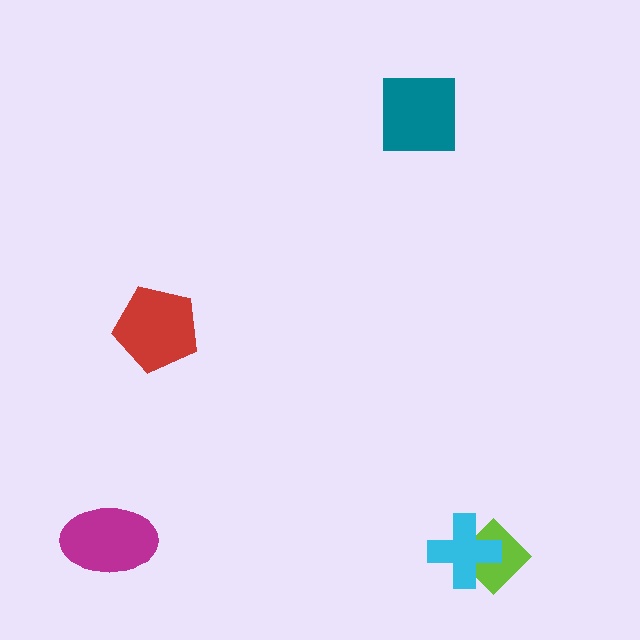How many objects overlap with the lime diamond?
1 object overlaps with the lime diamond.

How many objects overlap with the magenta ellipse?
0 objects overlap with the magenta ellipse.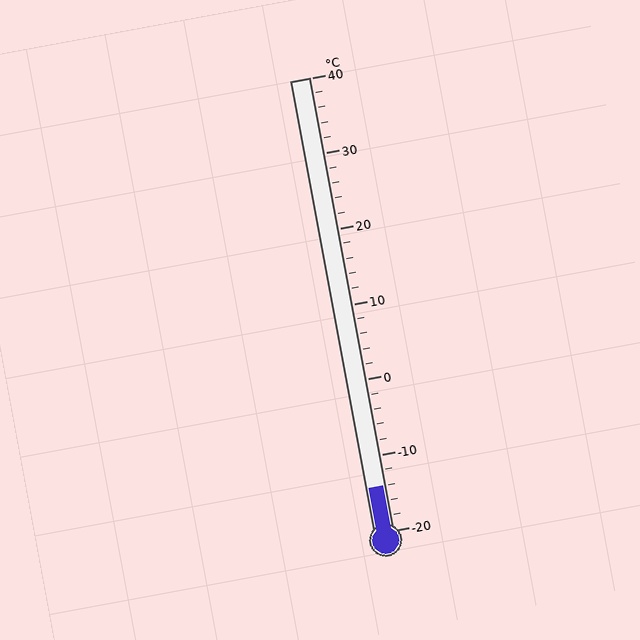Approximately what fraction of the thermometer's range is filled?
The thermometer is filled to approximately 10% of its range.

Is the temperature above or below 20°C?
The temperature is below 20°C.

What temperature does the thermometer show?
The thermometer shows approximately -14°C.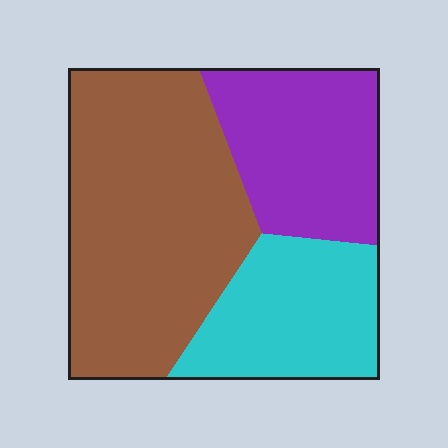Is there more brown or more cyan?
Brown.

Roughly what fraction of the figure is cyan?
Cyan takes up about one quarter (1/4) of the figure.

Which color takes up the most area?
Brown, at roughly 50%.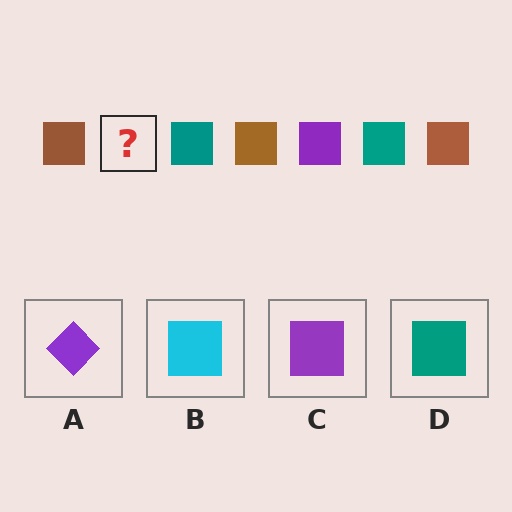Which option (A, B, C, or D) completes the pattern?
C.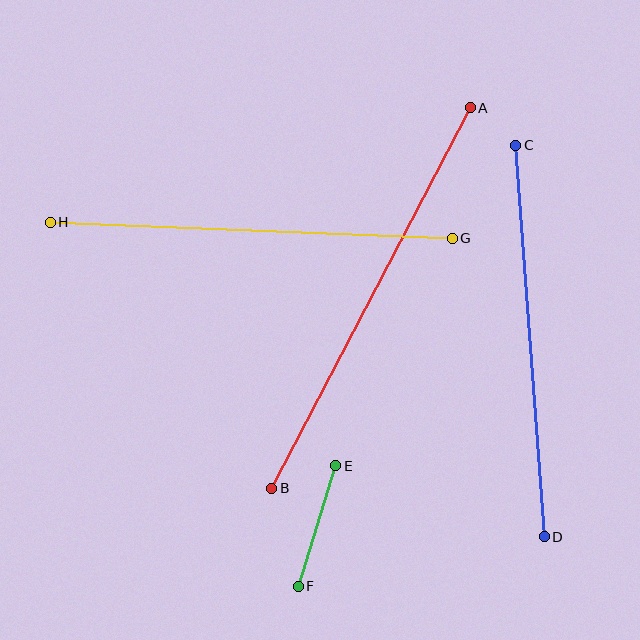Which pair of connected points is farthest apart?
Points A and B are farthest apart.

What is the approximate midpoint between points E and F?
The midpoint is at approximately (317, 526) pixels.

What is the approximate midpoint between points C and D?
The midpoint is at approximately (530, 341) pixels.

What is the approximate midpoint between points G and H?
The midpoint is at approximately (251, 230) pixels.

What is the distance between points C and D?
The distance is approximately 392 pixels.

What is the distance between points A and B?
The distance is approximately 429 pixels.